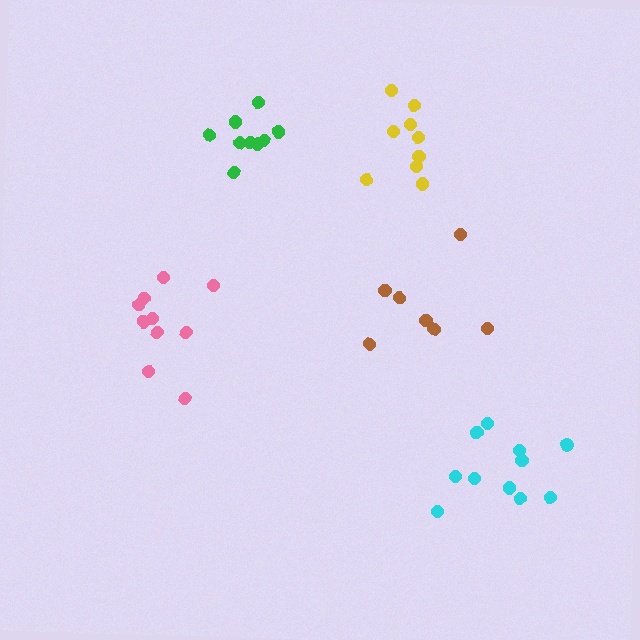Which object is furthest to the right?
The cyan cluster is rightmost.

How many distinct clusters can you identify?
There are 5 distinct clusters.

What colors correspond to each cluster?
The clusters are colored: cyan, yellow, brown, green, pink.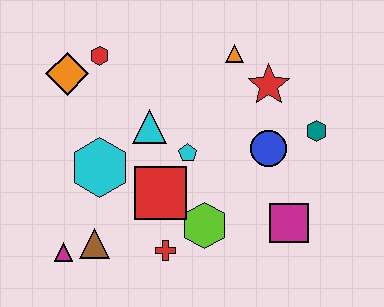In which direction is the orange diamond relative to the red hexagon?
The orange diamond is to the left of the red hexagon.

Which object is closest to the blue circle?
The teal hexagon is closest to the blue circle.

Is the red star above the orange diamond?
No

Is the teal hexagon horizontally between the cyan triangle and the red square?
No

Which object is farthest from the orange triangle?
The magenta triangle is farthest from the orange triangle.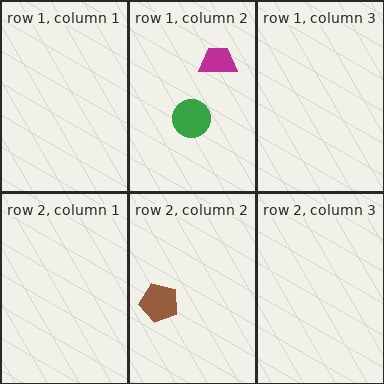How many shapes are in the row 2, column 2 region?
1.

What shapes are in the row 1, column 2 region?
The magenta trapezoid, the green circle.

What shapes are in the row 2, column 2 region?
The brown pentagon.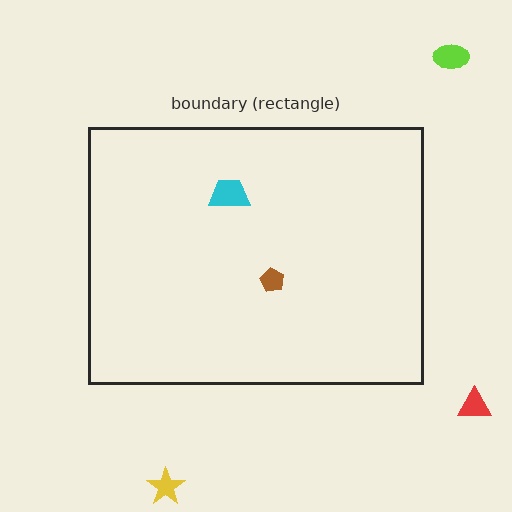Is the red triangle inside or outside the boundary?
Outside.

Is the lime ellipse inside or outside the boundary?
Outside.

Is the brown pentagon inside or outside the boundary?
Inside.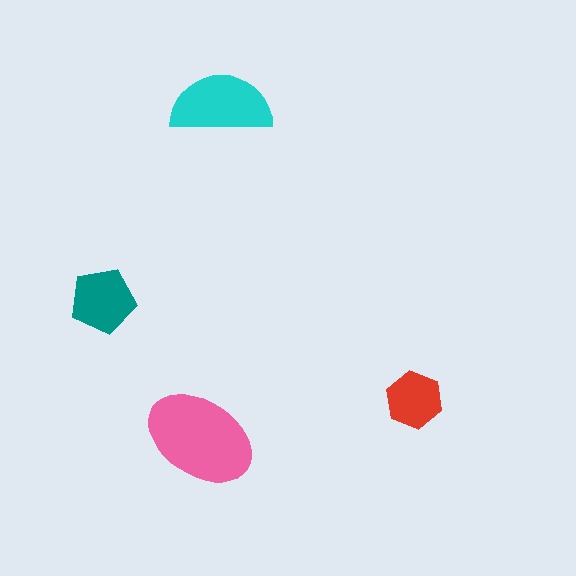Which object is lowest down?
The pink ellipse is bottommost.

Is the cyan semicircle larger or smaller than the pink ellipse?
Smaller.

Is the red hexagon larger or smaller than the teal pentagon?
Smaller.